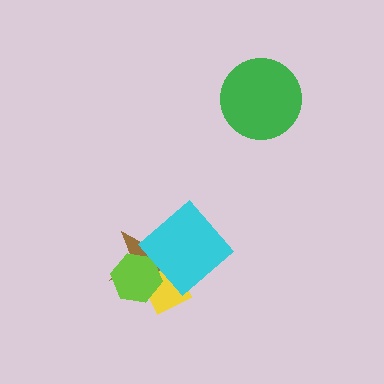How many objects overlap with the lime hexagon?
3 objects overlap with the lime hexagon.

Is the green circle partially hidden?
No, no other shape covers it.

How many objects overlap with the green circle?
0 objects overlap with the green circle.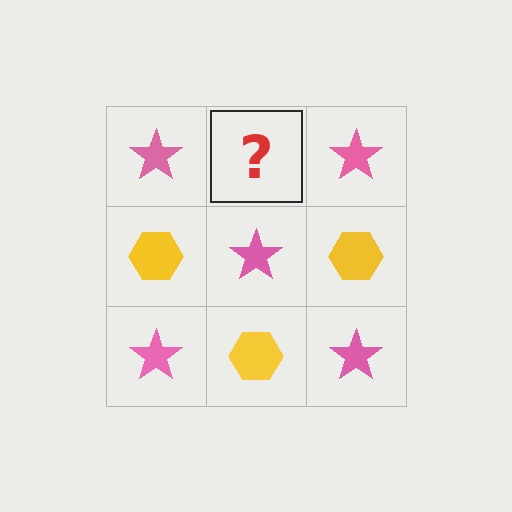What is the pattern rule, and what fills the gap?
The rule is that it alternates pink star and yellow hexagon in a checkerboard pattern. The gap should be filled with a yellow hexagon.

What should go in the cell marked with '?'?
The missing cell should contain a yellow hexagon.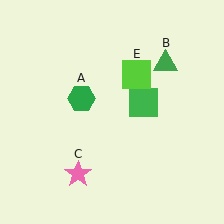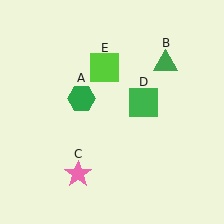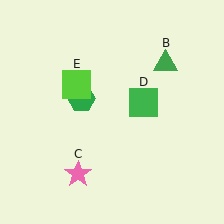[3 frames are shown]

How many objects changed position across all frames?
1 object changed position: lime square (object E).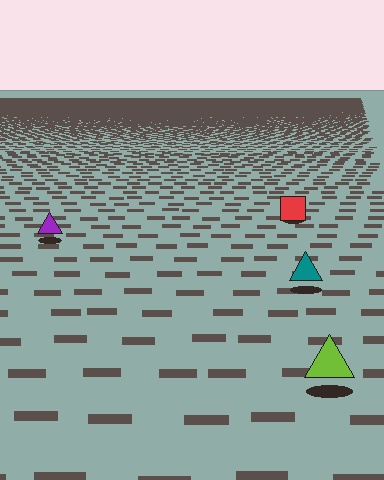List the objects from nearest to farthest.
From nearest to farthest: the lime triangle, the teal triangle, the purple triangle, the red square.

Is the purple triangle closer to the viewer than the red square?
Yes. The purple triangle is closer — you can tell from the texture gradient: the ground texture is coarser near it.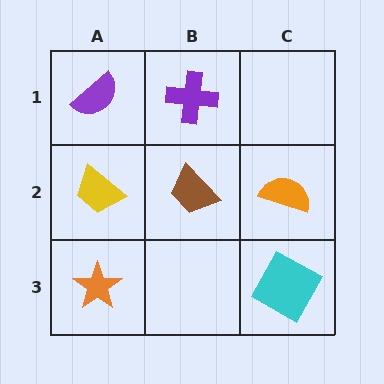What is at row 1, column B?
A purple cross.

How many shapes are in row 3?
2 shapes.